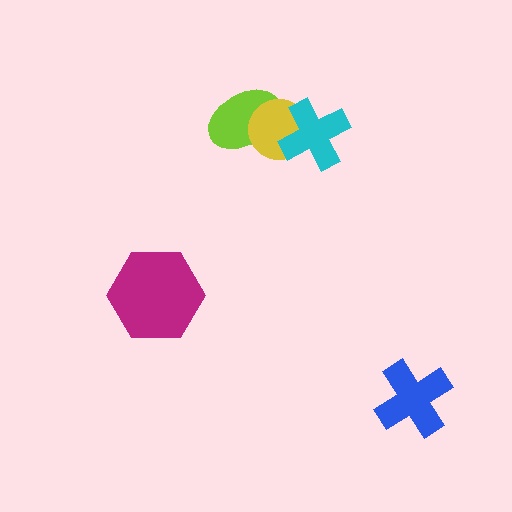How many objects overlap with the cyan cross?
1 object overlaps with the cyan cross.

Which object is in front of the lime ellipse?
The yellow circle is in front of the lime ellipse.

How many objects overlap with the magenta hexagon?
0 objects overlap with the magenta hexagon.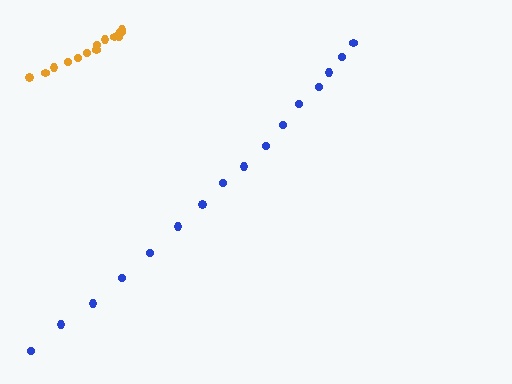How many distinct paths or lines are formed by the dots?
There are 2 distinct paths.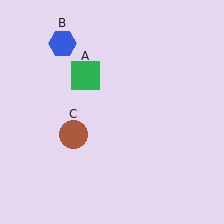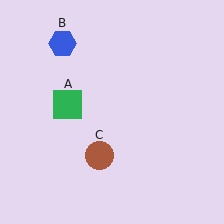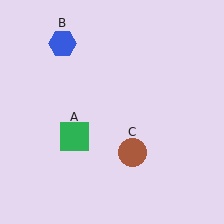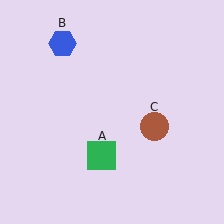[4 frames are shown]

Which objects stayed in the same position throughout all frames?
Blue hexagon (object B) remained stationary.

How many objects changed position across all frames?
2 objects changed position: green square (object A), brown circle (object C).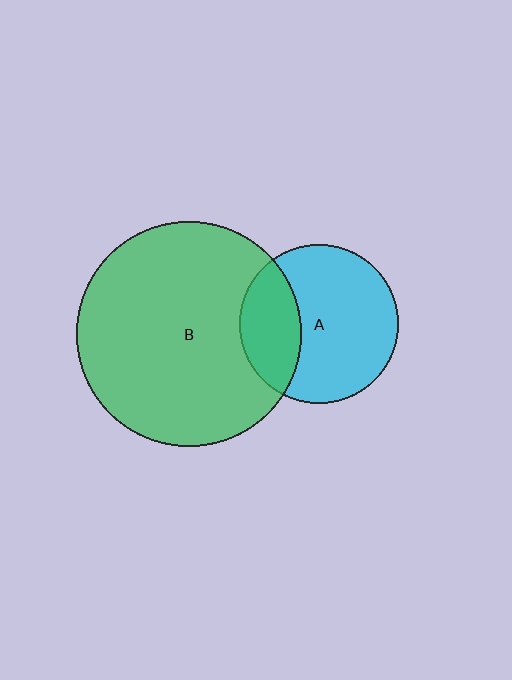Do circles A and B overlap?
Yes.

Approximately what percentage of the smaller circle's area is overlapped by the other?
Approximately 30%.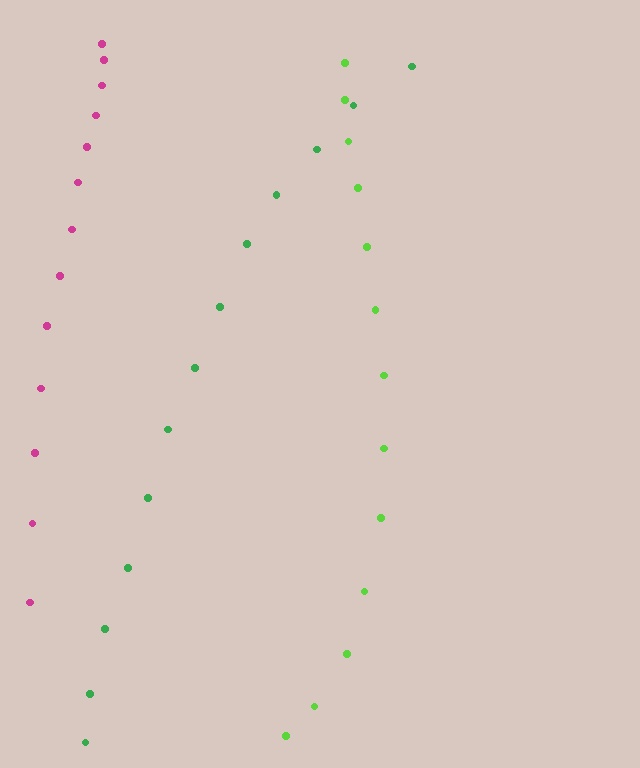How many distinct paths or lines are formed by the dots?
There are 3 distinct paths.